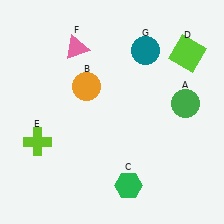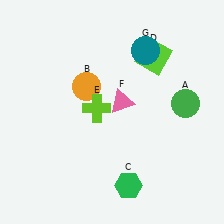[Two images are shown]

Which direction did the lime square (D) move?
The lime square (D) moved left.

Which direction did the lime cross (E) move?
The lime cross (E) moved right.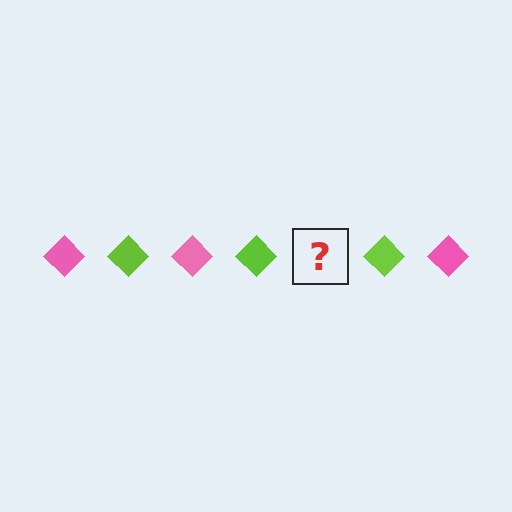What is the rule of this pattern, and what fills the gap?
The rule is that the pattern cycles through pink, lime diamonds. The gap should be filled with a pink diamond.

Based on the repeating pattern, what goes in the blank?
The blank should be a pink diamond.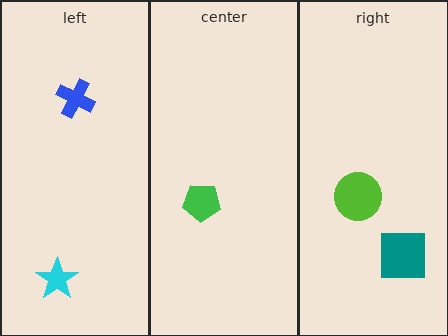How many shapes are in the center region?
1.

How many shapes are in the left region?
2.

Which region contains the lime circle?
The right region.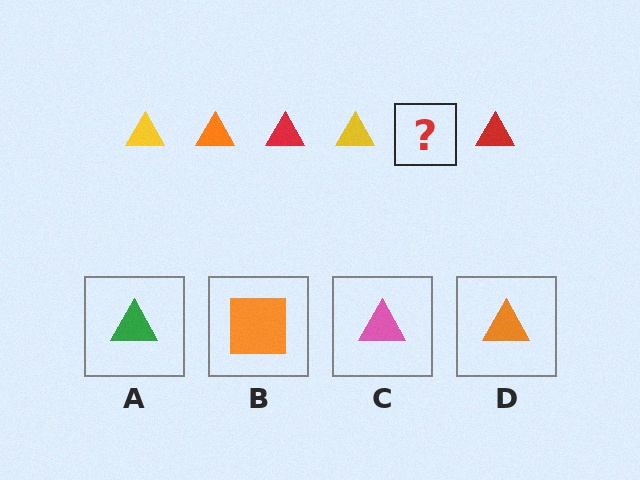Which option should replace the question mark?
Option D.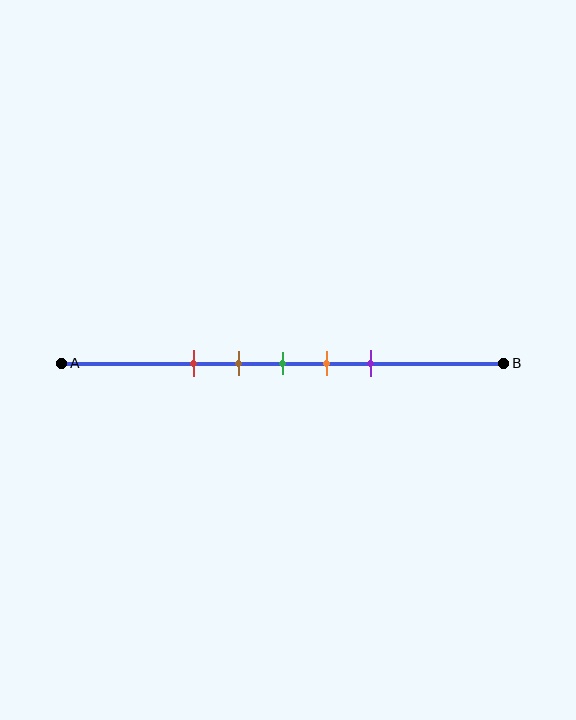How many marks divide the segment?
There are 5 marks dividing the segment.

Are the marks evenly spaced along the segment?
Yes, the marks are approximately evenly spaced.